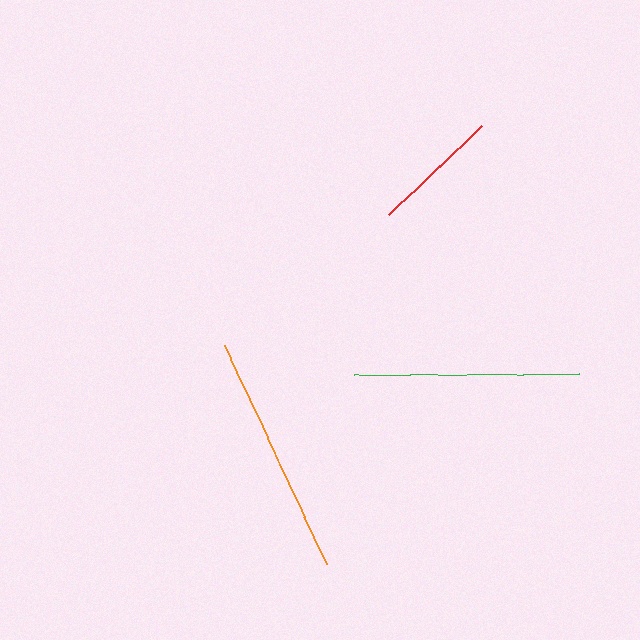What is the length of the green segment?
The green segment is approximately 225 pixels long.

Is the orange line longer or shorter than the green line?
The orange line is longer than the green line.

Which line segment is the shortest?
The red line is the shortest at approximately 129 pixels.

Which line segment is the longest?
The orange line is the longest at approximately 242 pixels.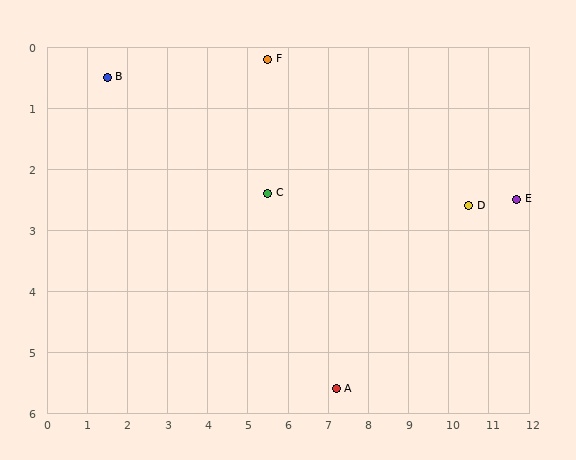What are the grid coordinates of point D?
Point D is at approximately (10.5, 2.6).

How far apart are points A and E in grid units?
Points A and E are about 5.5 grid units apart.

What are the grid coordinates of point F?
Point F is at approximately (5.5, 0.2).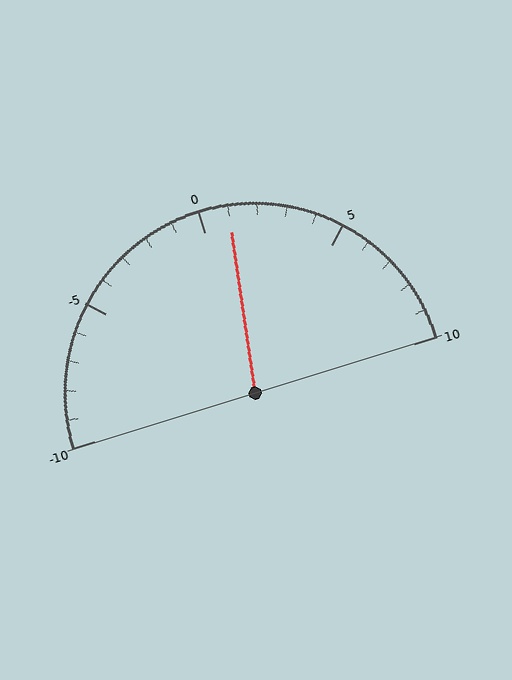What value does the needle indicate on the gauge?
The needle indicates approximately 1.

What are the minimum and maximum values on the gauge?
The gauge ranges from -10 to 10.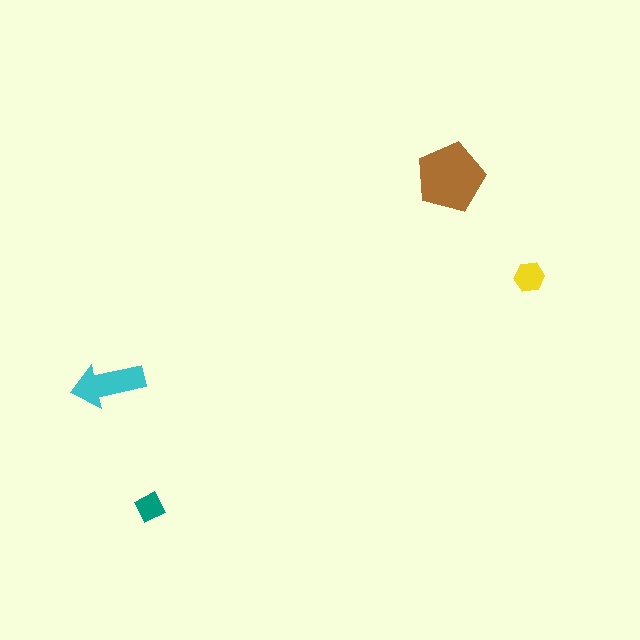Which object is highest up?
The brown pentagon is topmost.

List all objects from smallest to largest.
The teal diamond, the yellow hexagon, the cyan arrow, the brown pentagon.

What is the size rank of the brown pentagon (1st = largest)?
1st.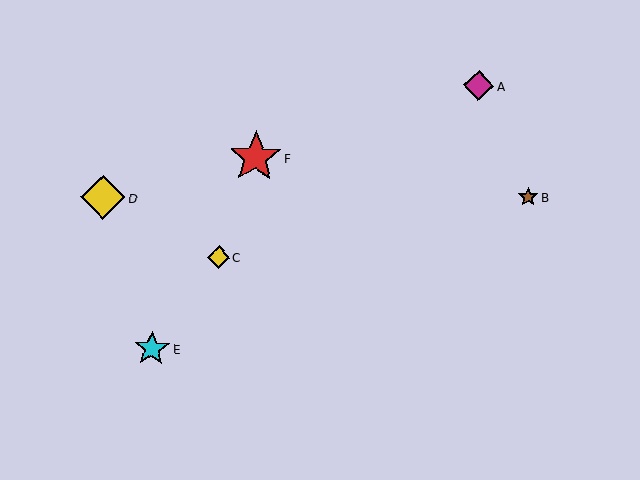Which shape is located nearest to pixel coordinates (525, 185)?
The brown star (labeled B) at (528, 197) is nearest to that location.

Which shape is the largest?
The red star (labeled F) is the largest.